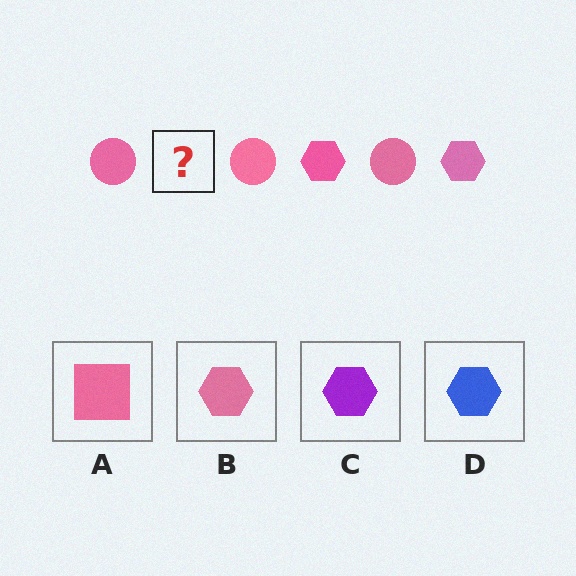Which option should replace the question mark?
Option B.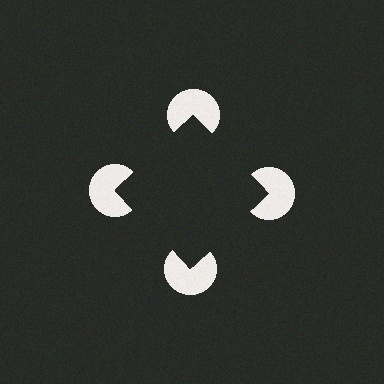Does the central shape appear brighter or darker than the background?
It typically appears slightly darker than the background, even though no actual brightness change is drawn.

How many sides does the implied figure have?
4 sides.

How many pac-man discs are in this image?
There are 4 — one at each vertex of the illusory square.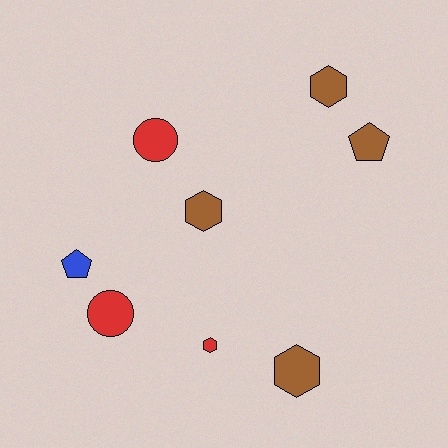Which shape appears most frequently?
Hexagon, with 4 objects.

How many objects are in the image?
There are 8 objects.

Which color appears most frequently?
Brown, with 4 objects.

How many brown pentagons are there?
There is 1 brown pentagon.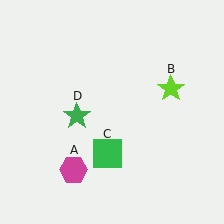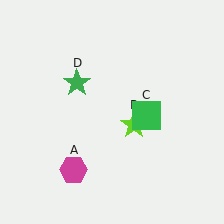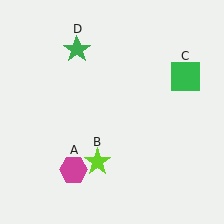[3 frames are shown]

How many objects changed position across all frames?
3 objects changed position: lime star (object B), green square (object C), green star (object D).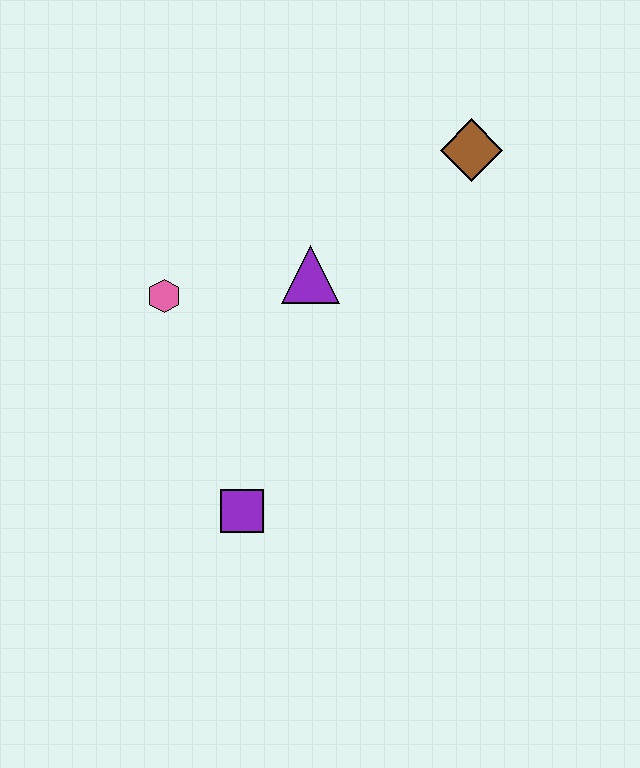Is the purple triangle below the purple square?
No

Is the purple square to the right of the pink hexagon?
Yes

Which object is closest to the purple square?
The pink hexagon is closest to the purple square.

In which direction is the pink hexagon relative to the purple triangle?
The pink hexagon is to the left of the purple triangle.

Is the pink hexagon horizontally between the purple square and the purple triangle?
No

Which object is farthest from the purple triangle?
The purple square is farthest from the purple triangle.